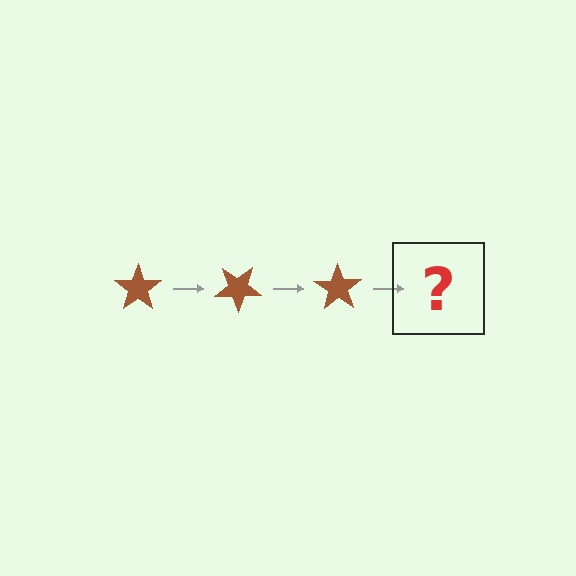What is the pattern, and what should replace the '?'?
The pattern is that the star rotates 35 degrees each step. The '?' should be a brown star rotated 105 degrees.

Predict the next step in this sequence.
The next step is a brown star rotated 105 degrees.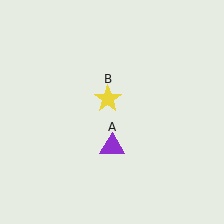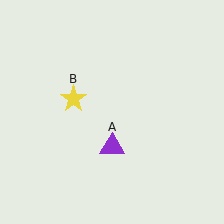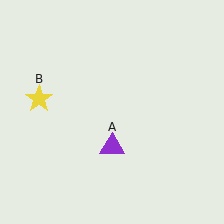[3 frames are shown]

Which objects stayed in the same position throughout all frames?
Purple triangle (object A) remained stationary.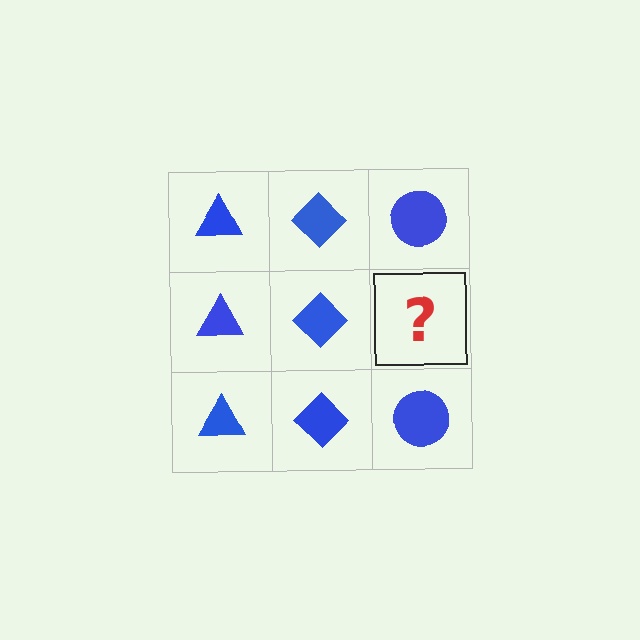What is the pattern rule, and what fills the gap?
The rule is that each column has a consistent shape. The gap should be filled with a blue circle.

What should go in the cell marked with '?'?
The missing cell should contain a blue circle.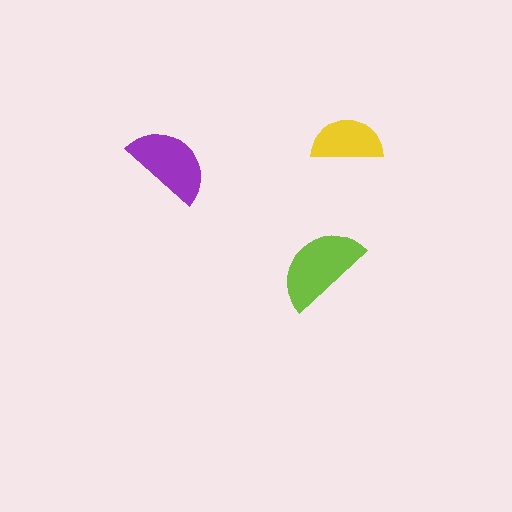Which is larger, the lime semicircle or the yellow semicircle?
The lime one.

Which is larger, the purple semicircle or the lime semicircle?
The lime one.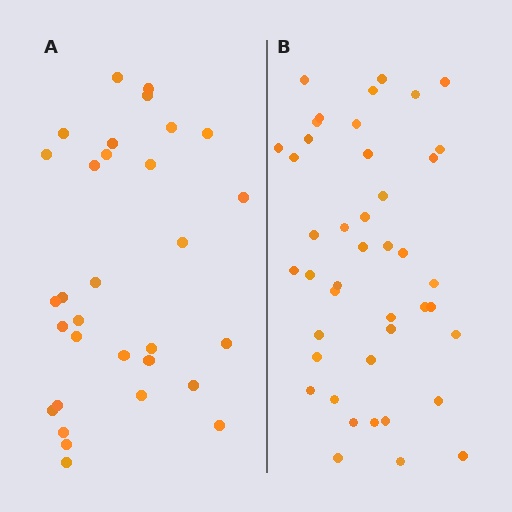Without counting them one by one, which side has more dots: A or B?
Region B (the right region) has more dots.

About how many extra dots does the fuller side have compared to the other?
Region B has roughly 12 or so more dots than region A.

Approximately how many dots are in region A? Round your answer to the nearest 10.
About 30 dots. (The exact count is 31, which rounds to 30.)